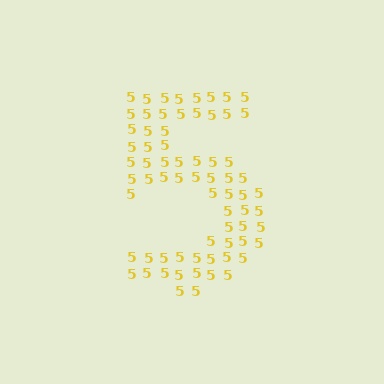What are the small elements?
The small elements are digit 5's.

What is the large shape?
The large shape is the digit 5.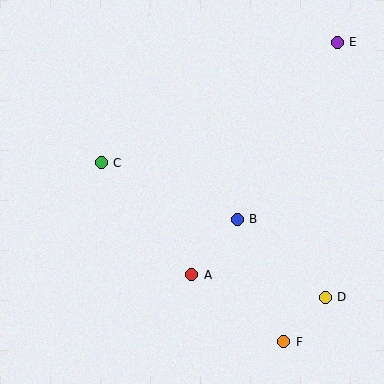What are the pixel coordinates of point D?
Point D is at (325, 297).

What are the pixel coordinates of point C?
Point C is at (101, 163).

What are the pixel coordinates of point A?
Point A is at (192, 275).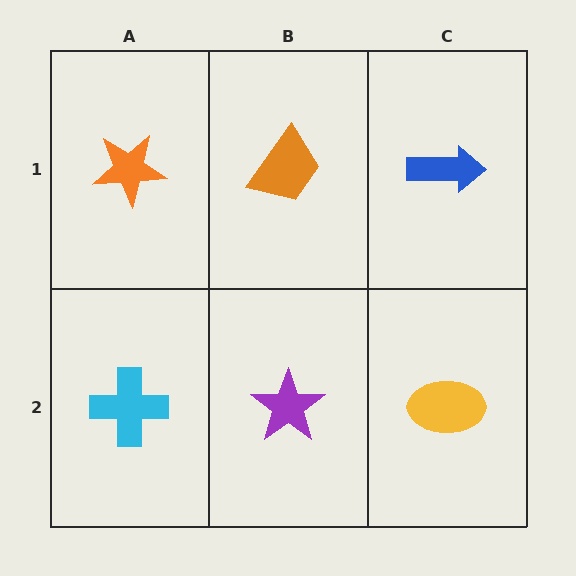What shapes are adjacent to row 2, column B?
An orange trapezoid (row 1, column B), a cyan cross (row 2, column A), a yellow ellipse (row 2, column C).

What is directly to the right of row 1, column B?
A blue arrow.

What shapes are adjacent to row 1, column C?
A yellow ellipse (row 2, column C), an orange trapezoid (row 1, column B).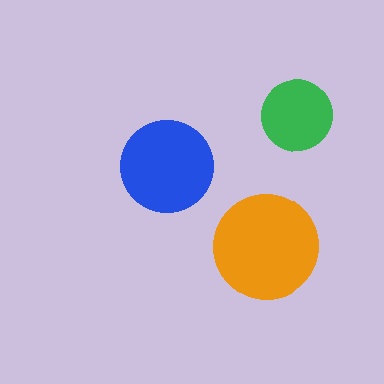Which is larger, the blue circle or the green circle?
The blue one.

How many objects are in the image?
There are 3 objects in the image.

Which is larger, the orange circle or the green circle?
The orange one.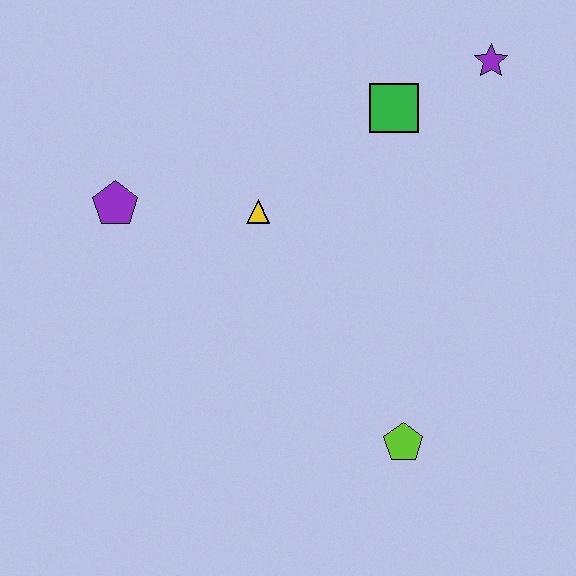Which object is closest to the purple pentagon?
The yellow triangle is closest to the purple pentagon.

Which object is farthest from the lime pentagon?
The purple star is farthest from the lime pentagon.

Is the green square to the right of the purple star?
No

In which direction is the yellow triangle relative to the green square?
The yellow triangle is to the left of the green square.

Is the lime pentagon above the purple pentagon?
No